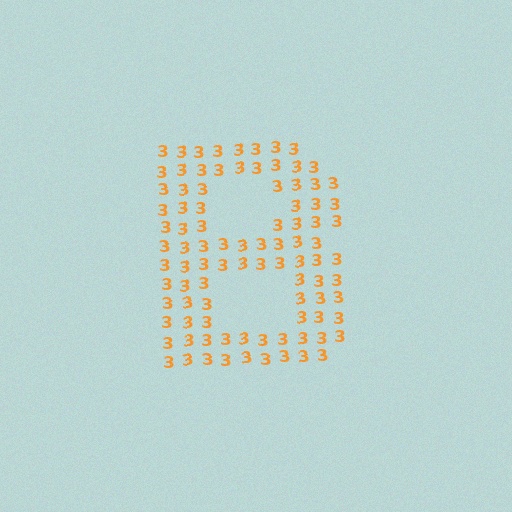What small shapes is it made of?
It is made of small digit 3's.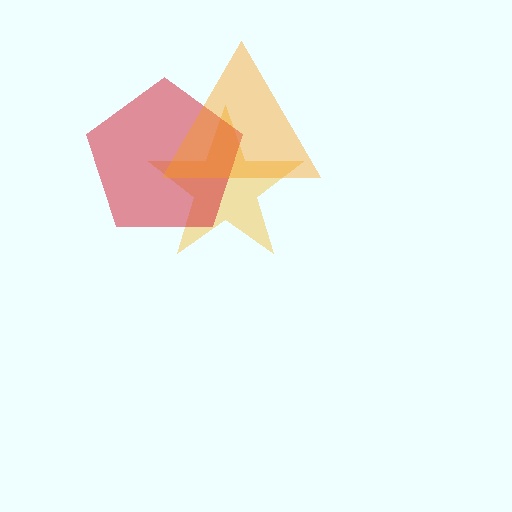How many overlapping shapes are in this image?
There are 3 overlapping shapes in the image.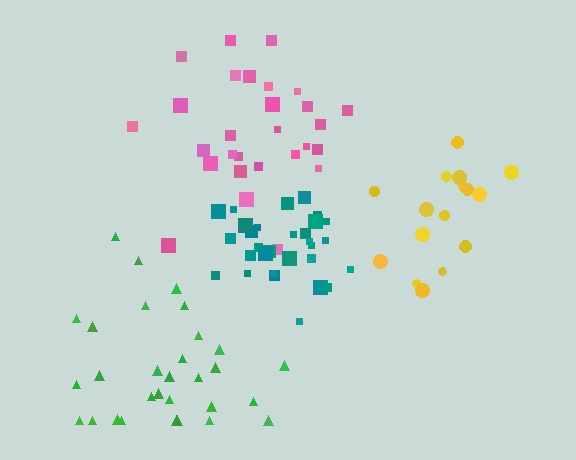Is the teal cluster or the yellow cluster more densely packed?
Teal.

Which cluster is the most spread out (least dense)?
Yellow.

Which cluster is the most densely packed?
Teal.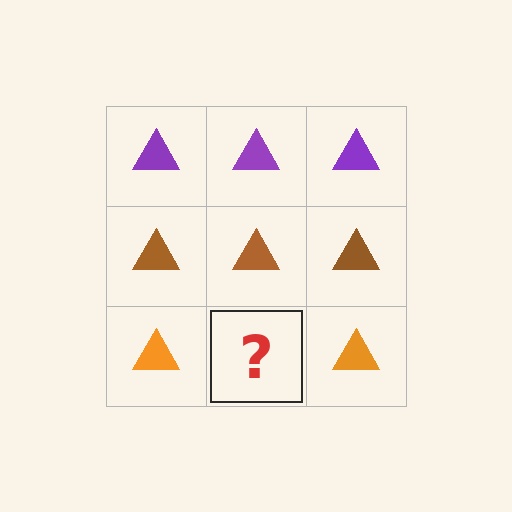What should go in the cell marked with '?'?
The missing cell should contain an orange triangle.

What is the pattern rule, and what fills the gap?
The rule is that each row has a consistent color. The gap should be filled with an orange triangle.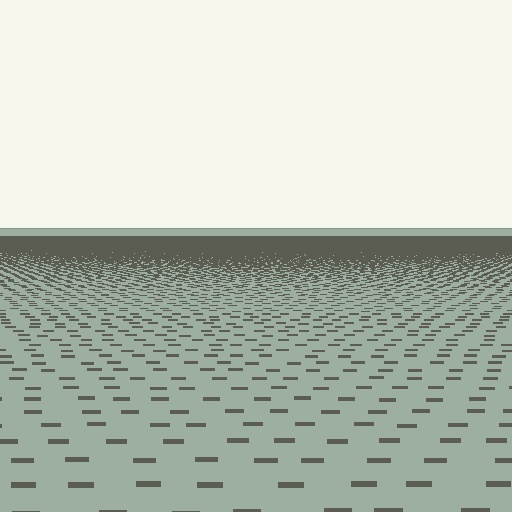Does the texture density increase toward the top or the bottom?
Density increases toward the top.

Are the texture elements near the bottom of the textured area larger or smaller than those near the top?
Larger. Near the bottom, elements are closer to the viewer and appear at a bigger on-screen size.